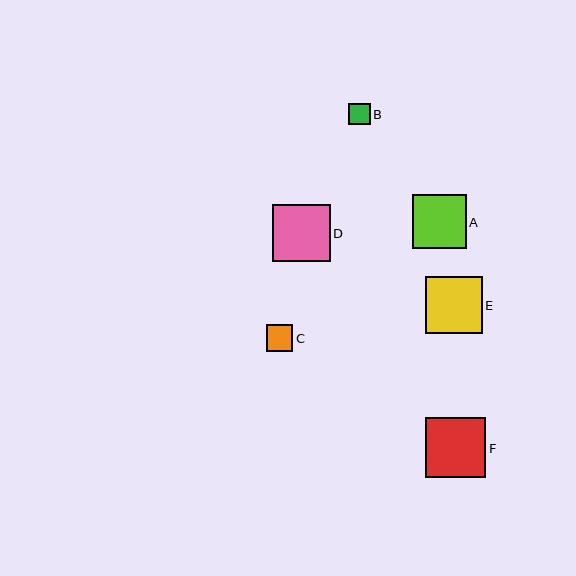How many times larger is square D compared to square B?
Square D is approximately 2.6 times the size of square B.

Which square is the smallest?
Square B is the smallest with a size of approximately 22 pixels.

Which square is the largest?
Square F is the largest with a size of approximately 60 pixels.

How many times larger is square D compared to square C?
Square D is approximately 2.2 times the size of square C.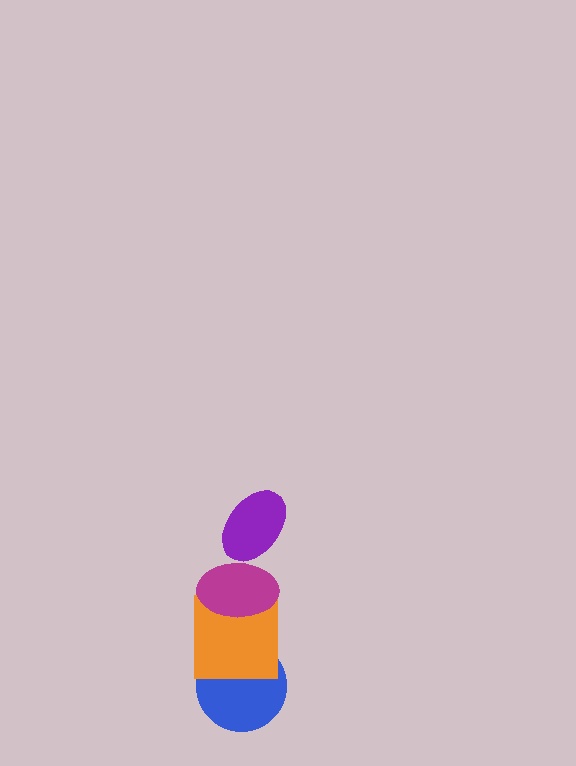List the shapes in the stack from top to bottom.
From top to bottom: the purple ellipse, the magenta ellipse, the orange square, the blue circle.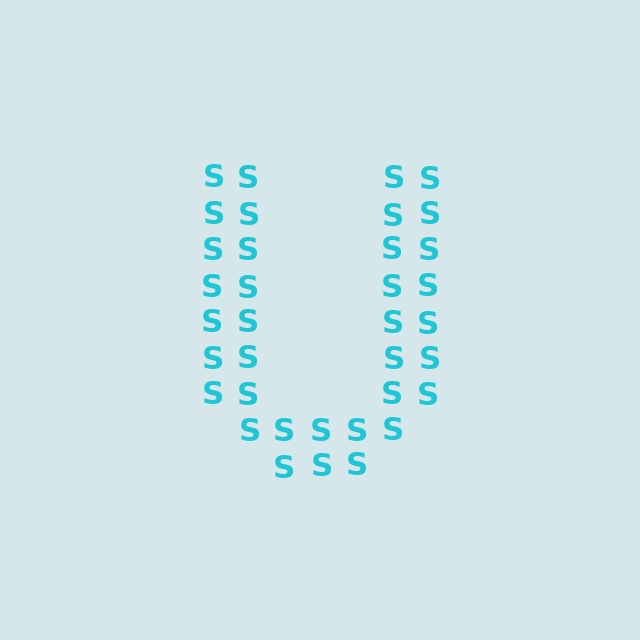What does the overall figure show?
The overall figure shows the letter U.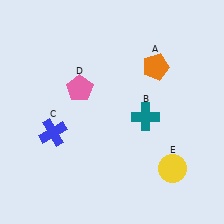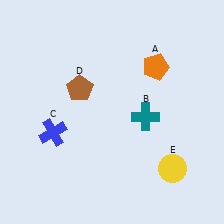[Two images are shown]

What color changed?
The pentagon (D) changed from pink in Image 1 to brown in Image 2.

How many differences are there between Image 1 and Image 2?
There is 1 difference between the two images.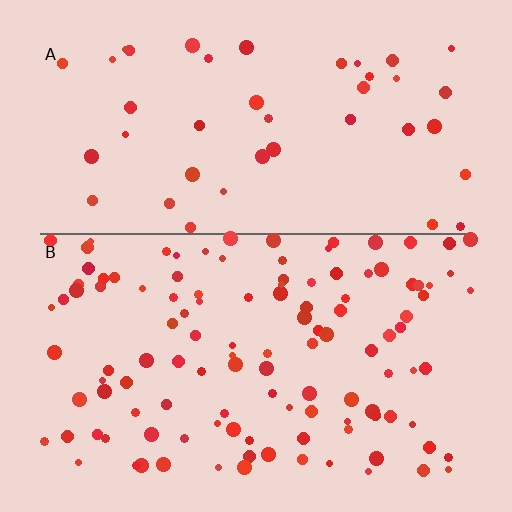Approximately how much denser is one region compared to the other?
Approximately 2.7× — region B over region A.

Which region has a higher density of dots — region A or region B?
B (the bottom).